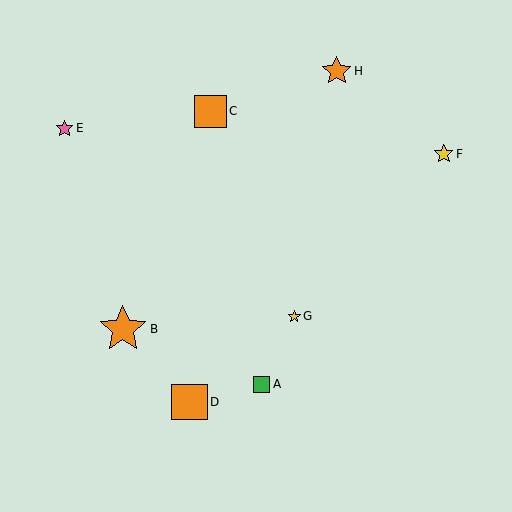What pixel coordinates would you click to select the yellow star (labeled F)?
Click at (444, 154) to select the yellow star F.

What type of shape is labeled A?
Shape A is a green square.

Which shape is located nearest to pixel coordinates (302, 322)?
The yellow star (labeled G) at (294, 316) is nearest to that location.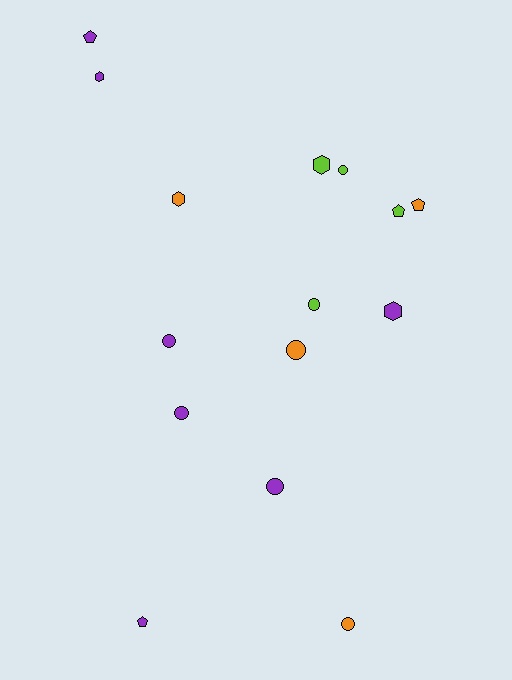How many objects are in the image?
There are 15 objects.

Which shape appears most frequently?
Circle, with 7 objects.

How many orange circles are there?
There are 2 orange circles.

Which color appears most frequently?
Purple, with 7 objects.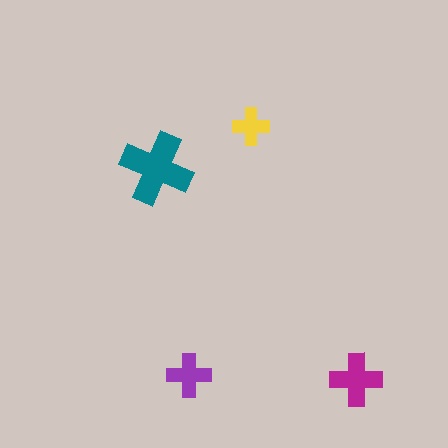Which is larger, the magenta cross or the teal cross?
The teal one.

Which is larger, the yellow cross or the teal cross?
The teal one.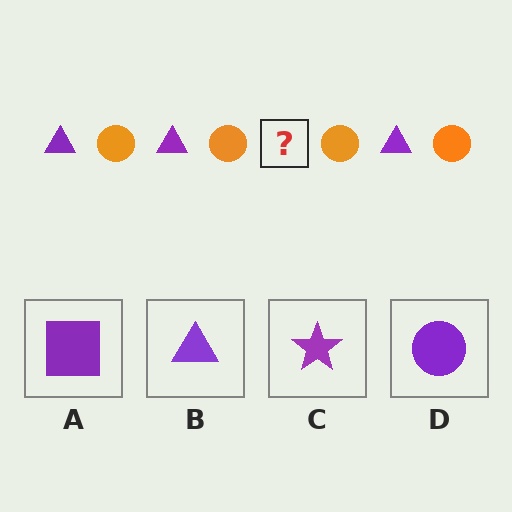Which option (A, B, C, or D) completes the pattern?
B.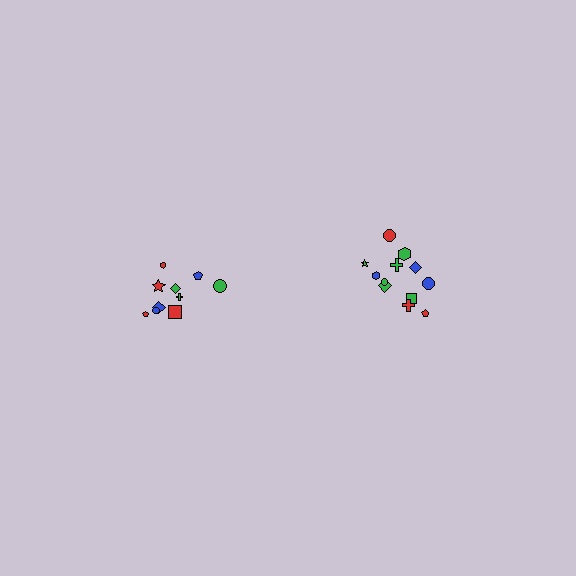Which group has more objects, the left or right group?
The right group.